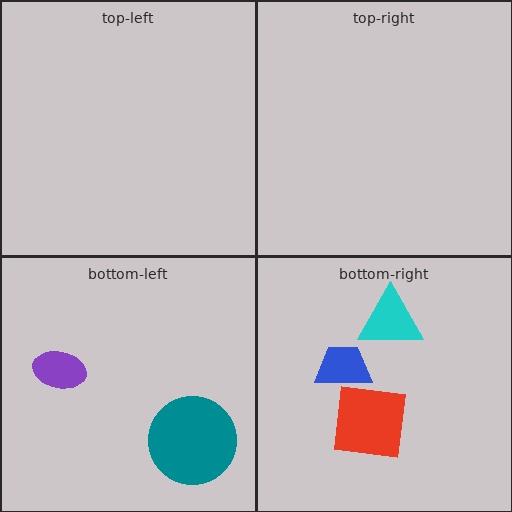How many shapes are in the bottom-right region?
3.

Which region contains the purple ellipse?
The bottom-left region.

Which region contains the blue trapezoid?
The bottom-right region.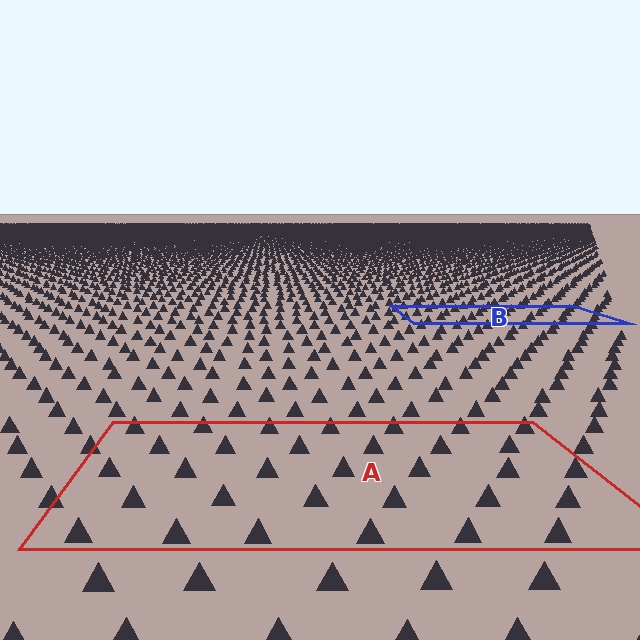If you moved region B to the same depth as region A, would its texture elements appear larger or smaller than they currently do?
They would appear larger. At a closer depth, the same texture elements are projected at a bigger on-screen size.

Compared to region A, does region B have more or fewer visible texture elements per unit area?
Region B has more texture elements per unit area — they are packed more densely because it is farther away.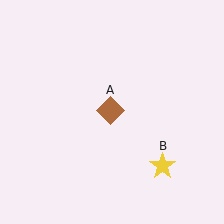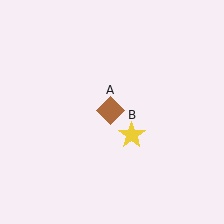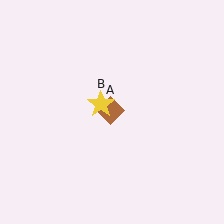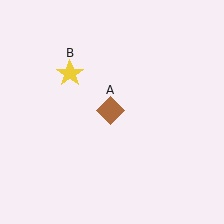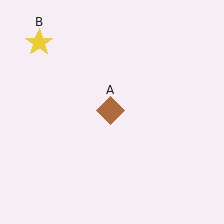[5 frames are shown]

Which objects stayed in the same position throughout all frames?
Brown diamond (object A) remained stationary.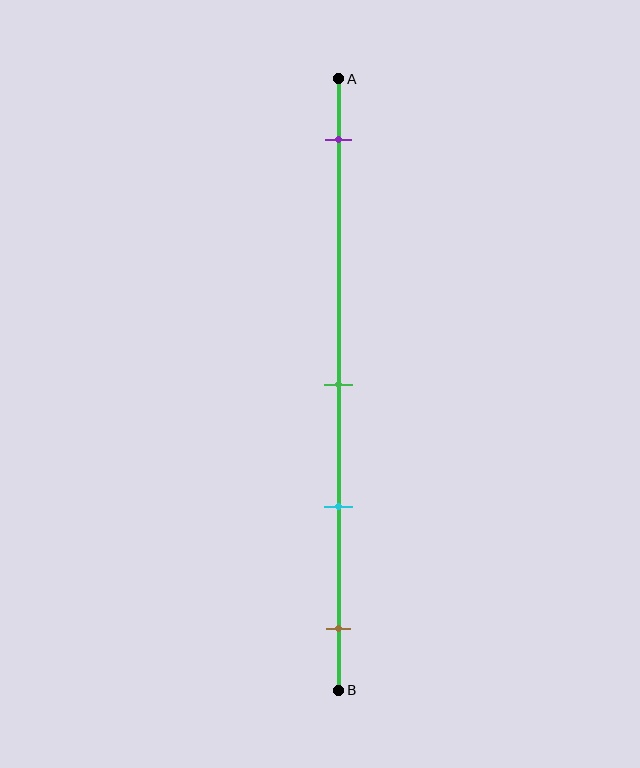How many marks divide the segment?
There are 4 marks dividing the segment.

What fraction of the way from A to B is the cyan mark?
The cyan mark is approximately 70% (0.7) of the way from A to B.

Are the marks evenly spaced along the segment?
No, the marks are not evenly spaced.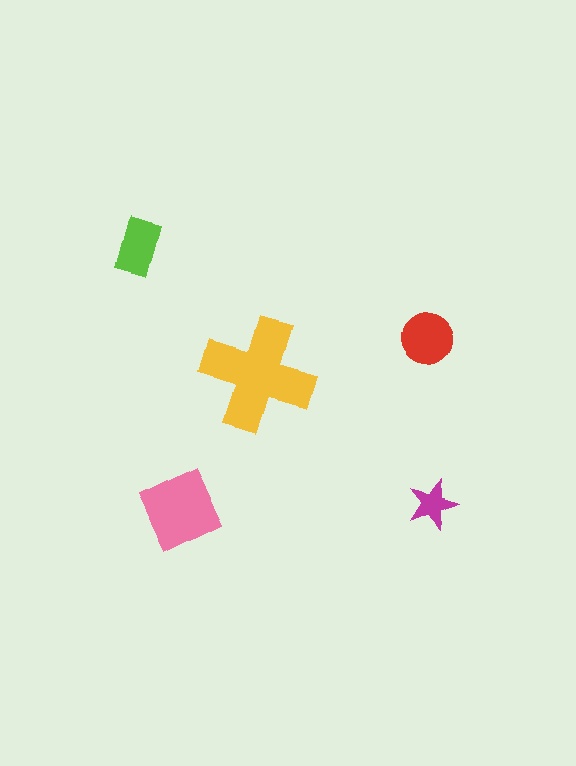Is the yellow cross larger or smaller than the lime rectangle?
Larger.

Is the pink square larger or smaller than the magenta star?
Larger.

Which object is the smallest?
The magenta star.